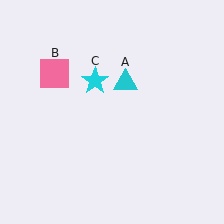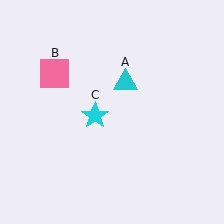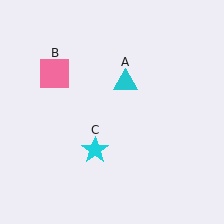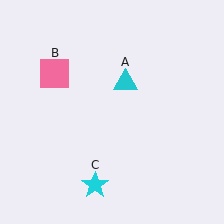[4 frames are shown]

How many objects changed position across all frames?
1 object changed position: cyan star (object C).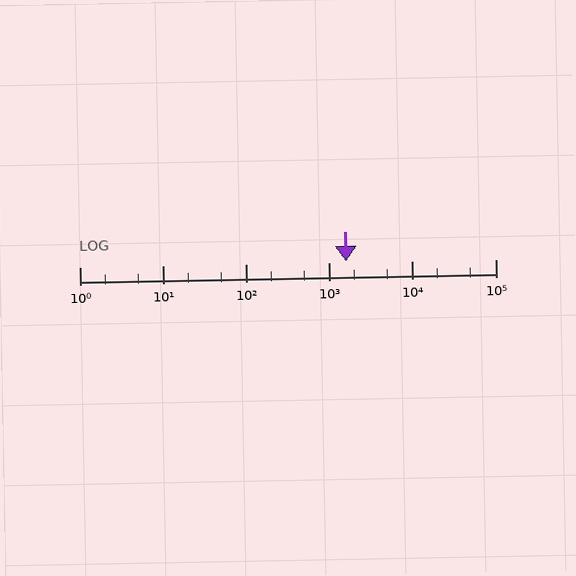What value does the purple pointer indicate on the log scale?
The pointer indicates approximately 1600.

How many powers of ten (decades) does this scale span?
The scale spans 5 decades, from 1 to 100000.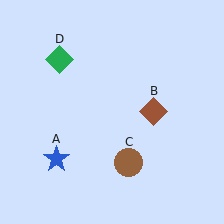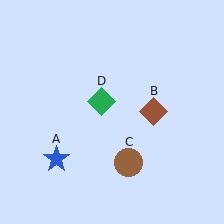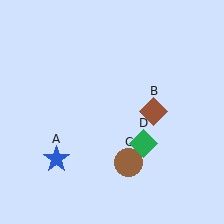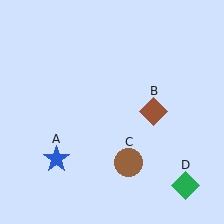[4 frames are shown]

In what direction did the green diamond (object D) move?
The green diamond (object D) moved down and to the right.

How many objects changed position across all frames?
1 object changed position: green diamond (object D).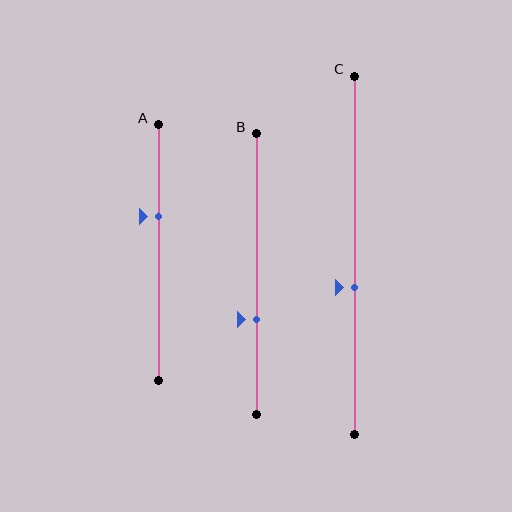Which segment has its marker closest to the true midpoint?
Segment C has its marker closest to the true midpoint.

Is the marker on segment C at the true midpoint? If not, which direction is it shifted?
No, the marker on segment C is shifted downward by about 9% of the segment length.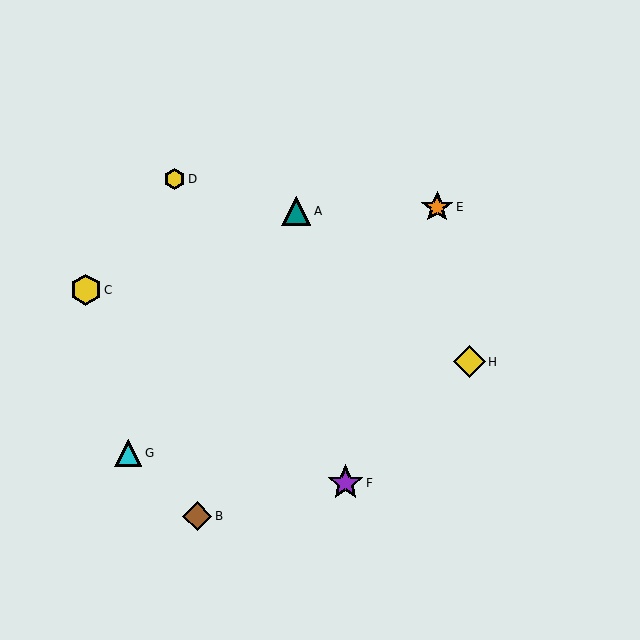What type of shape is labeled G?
Shape G is a cyan triangle.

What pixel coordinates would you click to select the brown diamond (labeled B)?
Click at (197, 516) to select the brown diamond B.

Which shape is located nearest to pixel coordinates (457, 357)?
The yellow diamond (labeled H) at (469, 362) is nearest to that location.